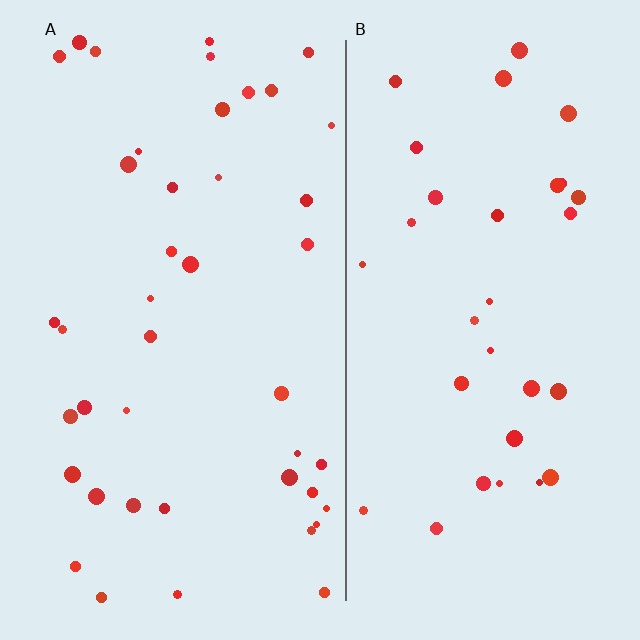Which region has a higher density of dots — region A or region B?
A (the left).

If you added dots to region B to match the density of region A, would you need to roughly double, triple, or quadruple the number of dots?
Approximately double.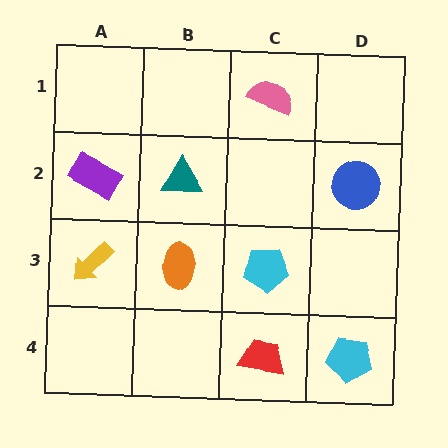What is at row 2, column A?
A purple rectangle.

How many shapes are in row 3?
3 shapes.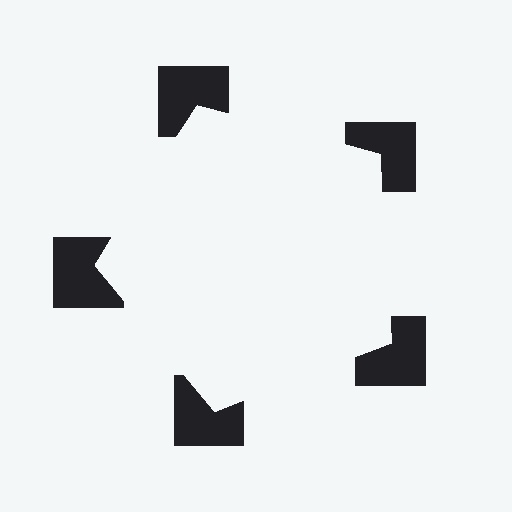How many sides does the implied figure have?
5 sides.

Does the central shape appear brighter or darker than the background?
It typically appears slightly brighter than the background, even though no actual brightness change is drawn.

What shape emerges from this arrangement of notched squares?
An illusory pentagon — its edges are inferred from the aligned wedge cuts in the notched squares, not physically drawn.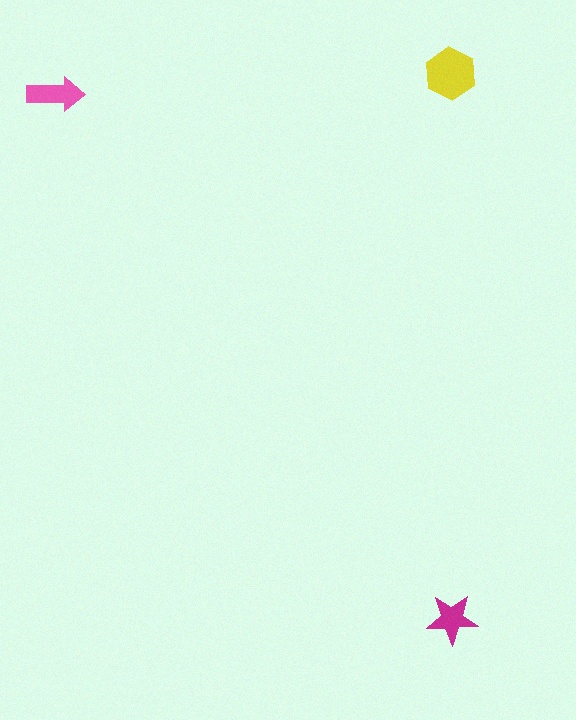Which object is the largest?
The yellow hexagon.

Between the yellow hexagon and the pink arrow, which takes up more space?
The yellow hexagon.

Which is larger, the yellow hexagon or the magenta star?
The yellow hexagon.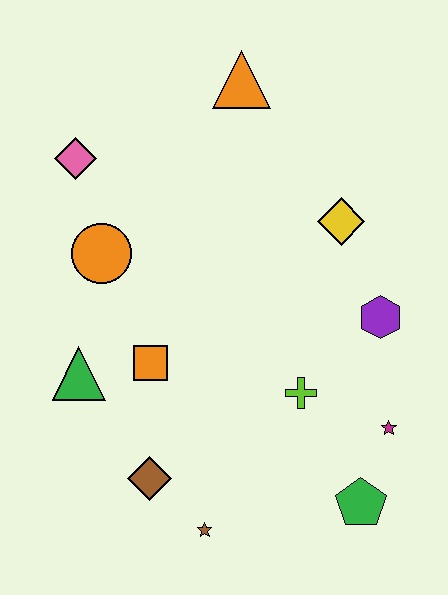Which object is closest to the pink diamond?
The orange circle is closest to the pink diamond.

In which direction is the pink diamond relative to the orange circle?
The pink diamond is above the orange circle.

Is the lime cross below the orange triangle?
Yes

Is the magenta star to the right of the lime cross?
Yes